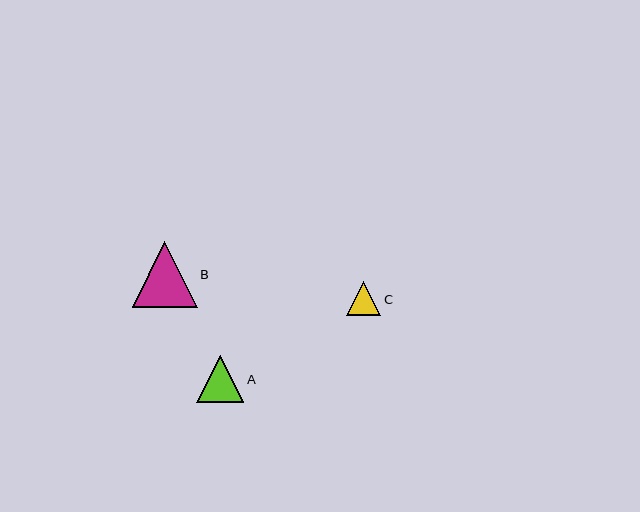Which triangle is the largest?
Triangle B is the largest with a size of approximately 65 pixels.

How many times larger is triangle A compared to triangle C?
Triangle A is approximately 1.4 times the size of triangle C.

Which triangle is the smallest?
Triangle C is the smallest with a size of approximately 34 pixels.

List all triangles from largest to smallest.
From largest to smallest: B, A, C.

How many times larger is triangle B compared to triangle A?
Triangle B is approximately 1.4 times the size of triangle A.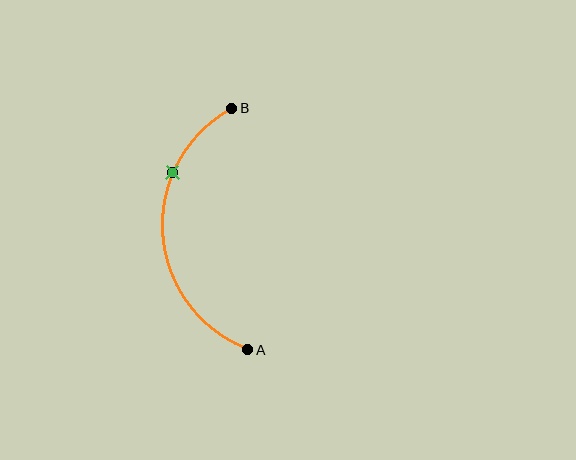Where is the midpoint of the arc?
The arc midpoint is the point on the curve farthest from the straight line joining A and B. It sits to the left of that line.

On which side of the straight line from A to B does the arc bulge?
The arc bulges to the left of the straight line connecting A and B.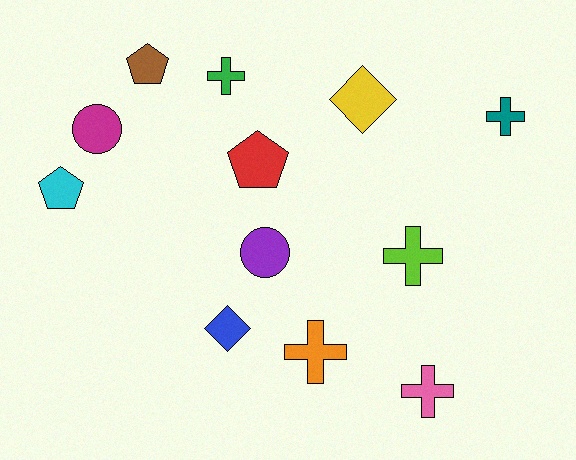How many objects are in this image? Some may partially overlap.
There are 12 objects.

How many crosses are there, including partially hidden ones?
There are 5 crosses.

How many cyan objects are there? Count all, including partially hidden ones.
There is 1 cyan object.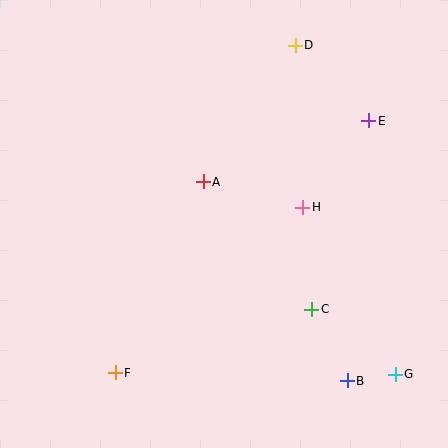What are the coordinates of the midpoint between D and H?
The midpoint between D and H is at (299, 126).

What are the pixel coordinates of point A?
Point A is at (203, 182).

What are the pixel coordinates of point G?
Point G is at (395, 375).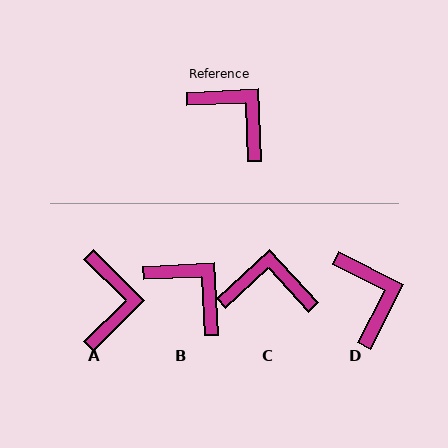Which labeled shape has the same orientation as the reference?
B.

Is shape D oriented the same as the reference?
No, it is off by about 30 degrees.